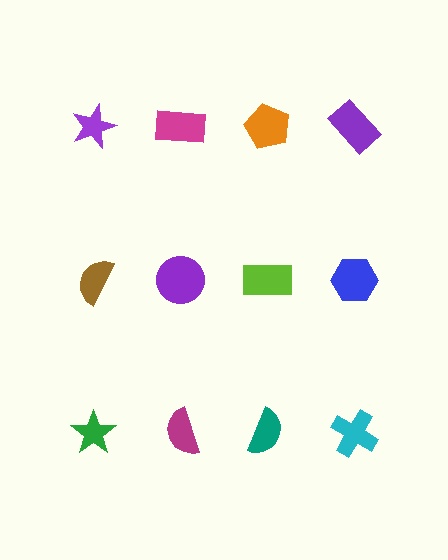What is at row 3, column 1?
A green star.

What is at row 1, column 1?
A purple star.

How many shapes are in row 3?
4 shapes.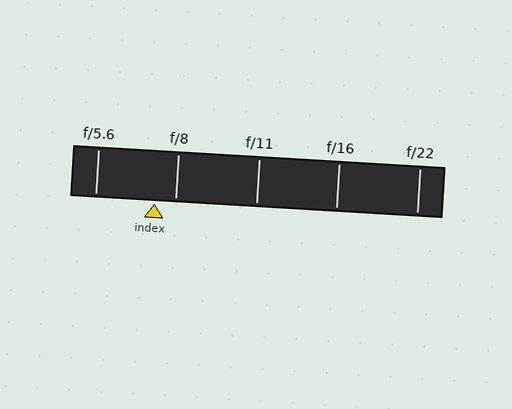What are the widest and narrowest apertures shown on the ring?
The widest aperture shown is f/5.6 and the narrowest is f/22.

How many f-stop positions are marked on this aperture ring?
There are 5 f-stop positions marked.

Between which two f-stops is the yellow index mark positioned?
The index mark is between f/5.6 and f/8.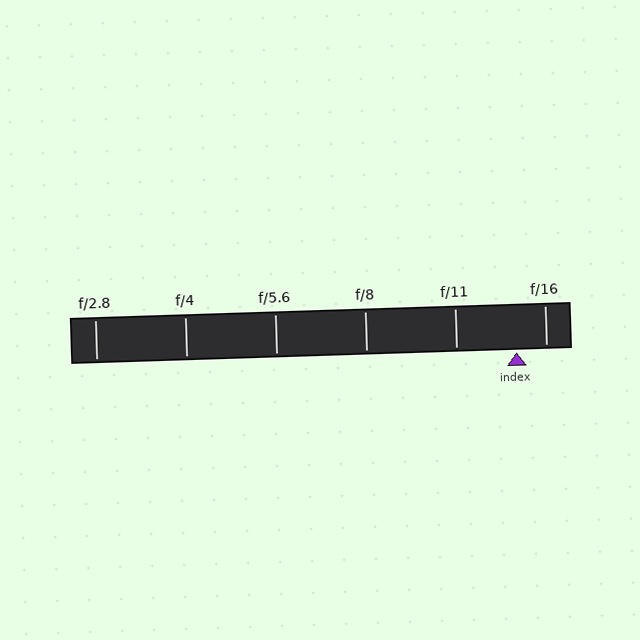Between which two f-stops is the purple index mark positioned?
The index mark is between f/11 and f/16.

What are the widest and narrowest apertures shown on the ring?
The widest aperture shown is f/2.8 and the narrowest is f/16.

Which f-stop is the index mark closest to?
The index mark is closest to f/16.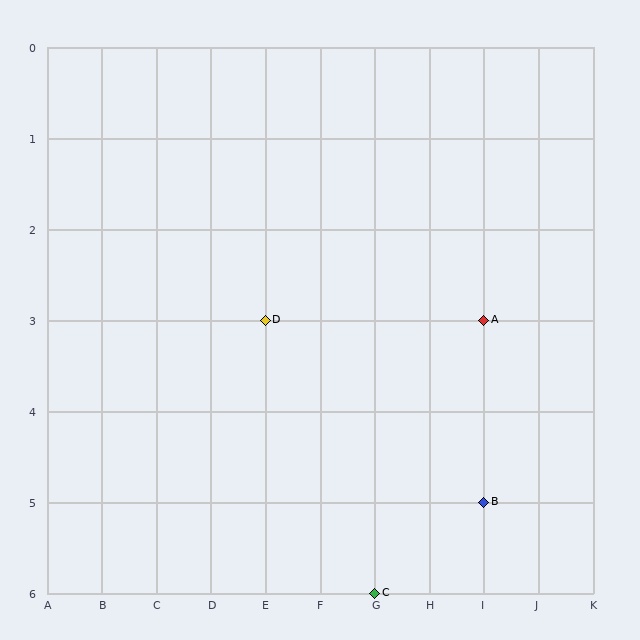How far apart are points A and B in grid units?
Points A and B are 2 rows apart.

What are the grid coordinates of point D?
Point D is at grid coordinates (E, 3).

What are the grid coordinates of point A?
Point A is at grid coordinates (I, 3).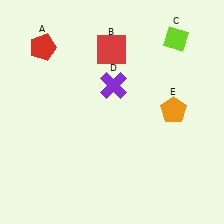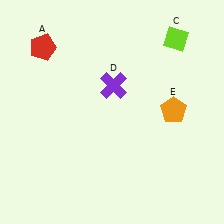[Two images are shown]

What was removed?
The red square (B) was removed in Image 2.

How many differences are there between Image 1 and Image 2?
There is 1 difference between the two images.